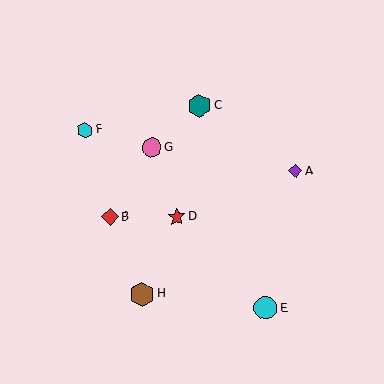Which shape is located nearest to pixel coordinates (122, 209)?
The red diamond (labeled B) at (110, 217) is nearest to that location.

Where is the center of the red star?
The center of the red star is at (177, 217).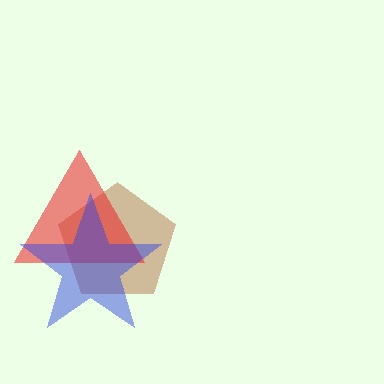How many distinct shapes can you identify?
There are 3 distinct shapes: a brown pentagon, a red triangle, a blue star.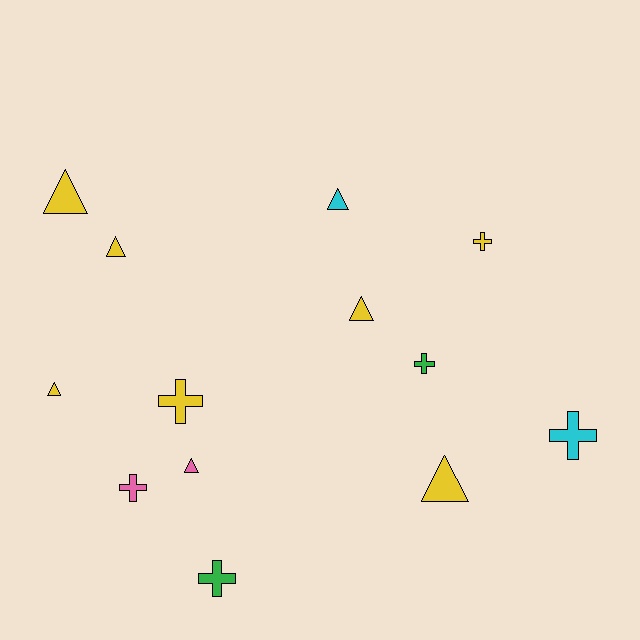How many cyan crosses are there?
There is 1 cyan cross.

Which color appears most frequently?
Yellow, with 7 objects.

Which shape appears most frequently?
Triangle, with 7 objects.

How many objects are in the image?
There are 13 objects.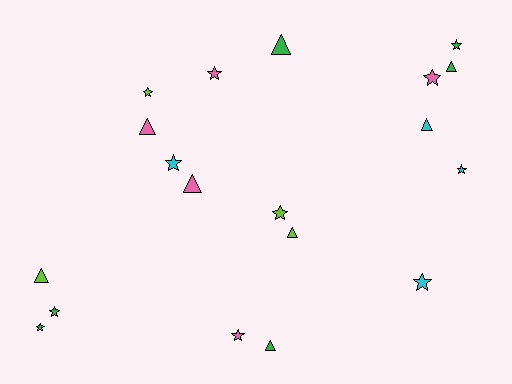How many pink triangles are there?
There are 2 pink triangles.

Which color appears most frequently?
Green, with 6 objects.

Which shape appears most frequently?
Star, with 11 objects.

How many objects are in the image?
There are 19 objects.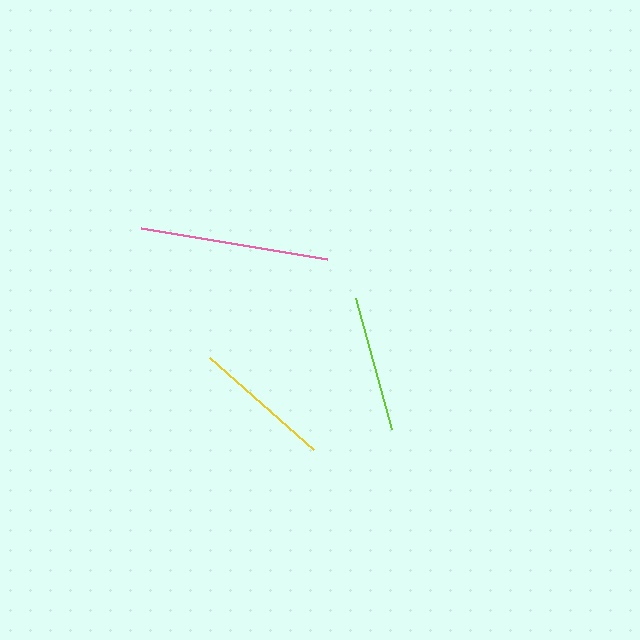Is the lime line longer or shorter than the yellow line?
The yellow line is longer than the lime line.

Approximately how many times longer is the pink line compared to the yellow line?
The pink line is approximately 1.4 times the length of the yellow line.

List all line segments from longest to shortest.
From longest to shortest: pink, yellow, lime.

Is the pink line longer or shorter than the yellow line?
The pink line is longer than the yellow line.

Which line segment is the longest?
The pink line is the longest at approximately 189 pixels.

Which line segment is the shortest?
The lime line is the shortest at approximately 136 pixels.